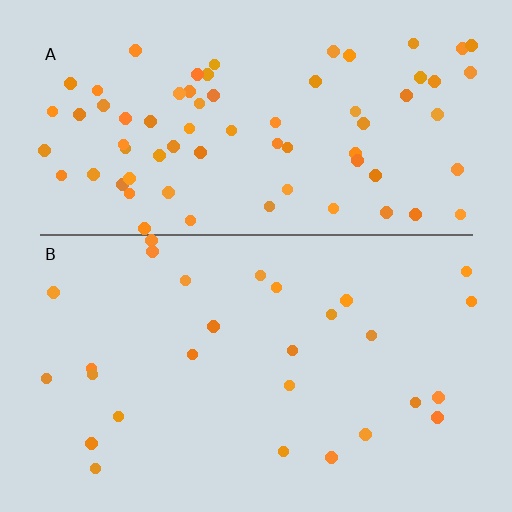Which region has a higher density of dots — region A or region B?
A (the top).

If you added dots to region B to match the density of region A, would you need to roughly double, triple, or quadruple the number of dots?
Approximately triple.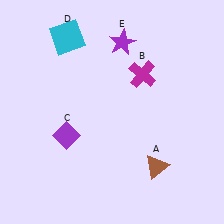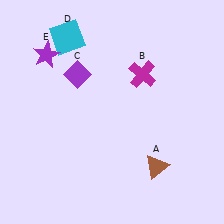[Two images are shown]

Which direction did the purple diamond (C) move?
The purple diamond (C) moved up.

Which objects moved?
The objects that moved are: the purple diamond (C), the purple star (E).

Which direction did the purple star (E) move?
The purple star (E) moved left.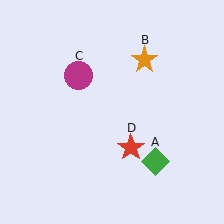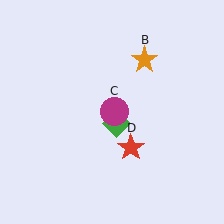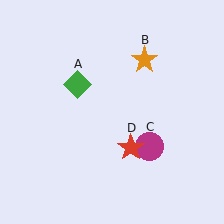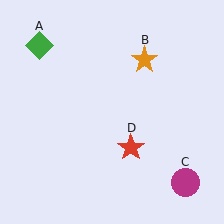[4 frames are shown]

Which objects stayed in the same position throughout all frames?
Orange star (object B) and red star (object D) remained stationary.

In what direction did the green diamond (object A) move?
The green diamond (object A) moved up and to the left.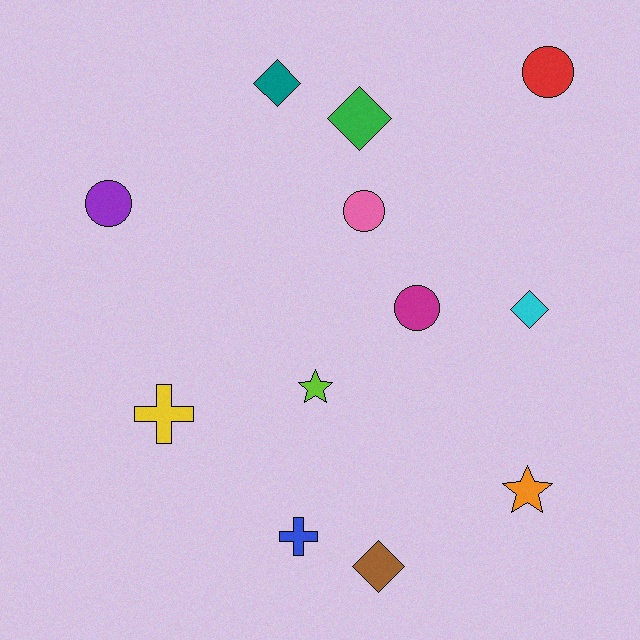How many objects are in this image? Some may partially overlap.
There are 12 objects.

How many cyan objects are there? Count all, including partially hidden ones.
There is 1 cyan object.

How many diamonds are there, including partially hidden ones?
There are 4 diamonds.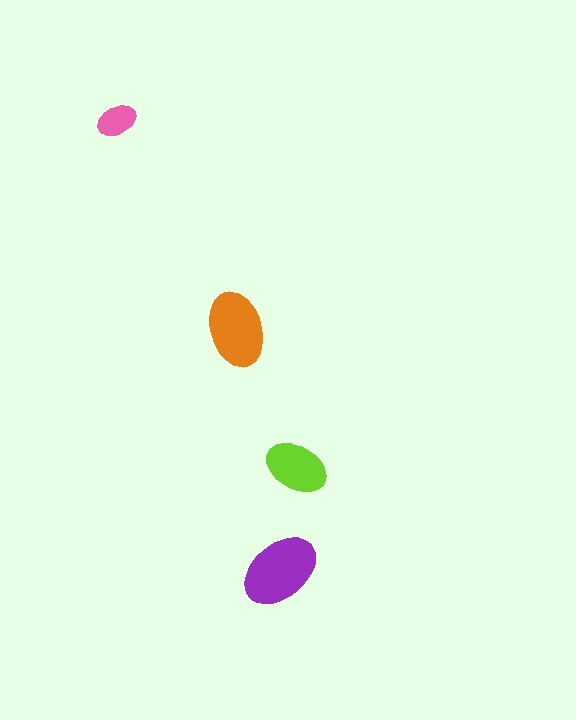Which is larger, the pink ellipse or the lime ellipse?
The lime one.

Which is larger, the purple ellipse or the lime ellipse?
The purple one.